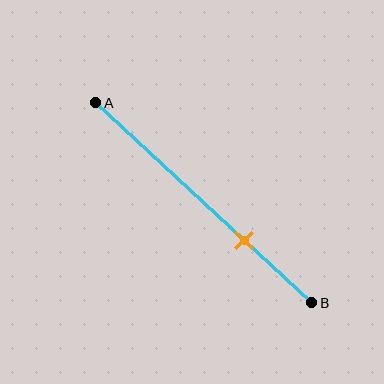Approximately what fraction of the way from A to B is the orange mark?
The orange mark is approximately 70% of the way from A to B.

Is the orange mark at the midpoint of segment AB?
No, the mark is at about 70% from A, not at the 50% midpoint.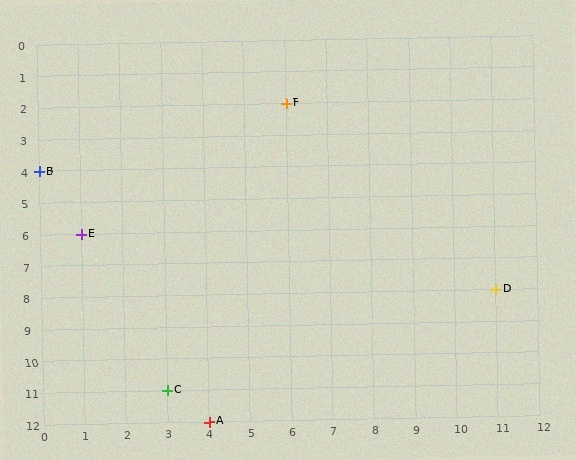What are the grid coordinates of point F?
Point F is at grid coordinates (6, 2).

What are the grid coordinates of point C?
Point C is at grid coordinates (3, 11).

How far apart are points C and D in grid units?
Points C and D are 8 columns and 3 rows apart (about 8.5 grid units diagonally).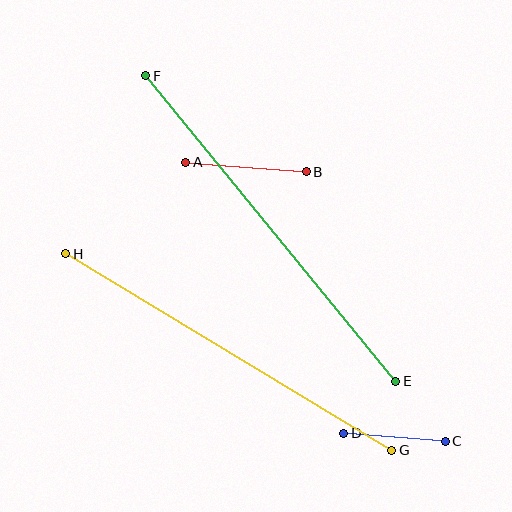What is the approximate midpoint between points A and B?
The midpoint is at approximately (246, 167) pixels.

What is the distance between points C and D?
The distance is approximately 102 pixels.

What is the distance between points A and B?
The distance is approximately 121 pixels.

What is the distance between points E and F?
The distance is approximately 395 pixels.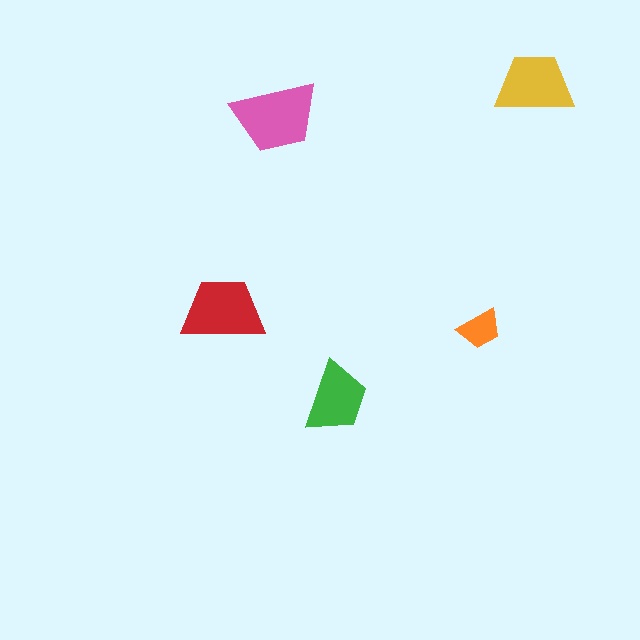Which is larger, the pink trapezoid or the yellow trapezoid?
The pink one.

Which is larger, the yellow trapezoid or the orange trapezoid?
The yellow one.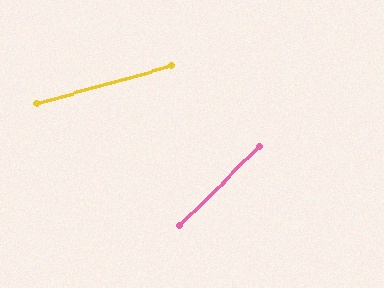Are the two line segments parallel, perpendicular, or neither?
Neither parallel nor perpendicular — they differ by about 29°.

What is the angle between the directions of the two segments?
Approximately 29 degrees.